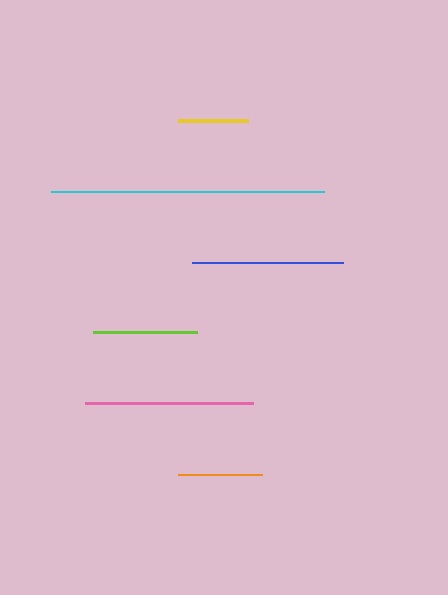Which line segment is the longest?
The cyan line is the longest at approximately 273 pixels.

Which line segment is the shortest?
The yellow line is the shortest at approximately 70 pixels.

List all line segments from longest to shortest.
From longest to shortest: cyan, pink, blue, lime, orange, yellow.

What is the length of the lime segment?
The lime segment is approximately 105 pixels long.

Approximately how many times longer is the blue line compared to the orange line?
The blue line is approximately 1.8 times the length of the orange line.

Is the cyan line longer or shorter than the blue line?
The cyan line is longer than the blue line.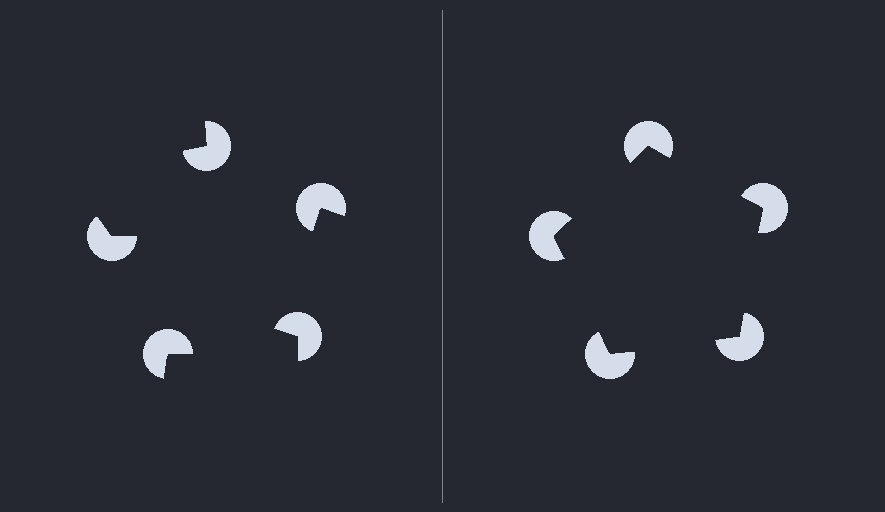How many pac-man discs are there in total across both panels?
10 — 5 on each side.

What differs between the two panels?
The pac-man discs are positioned identically on both sides; only the wedge orientations differ. On the right they align to a pentagon; on the left they are misaligned.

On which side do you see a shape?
An illusory pentagon appears on the right side. On the left side the wedge cuts are rotated, so no coherent shape forms.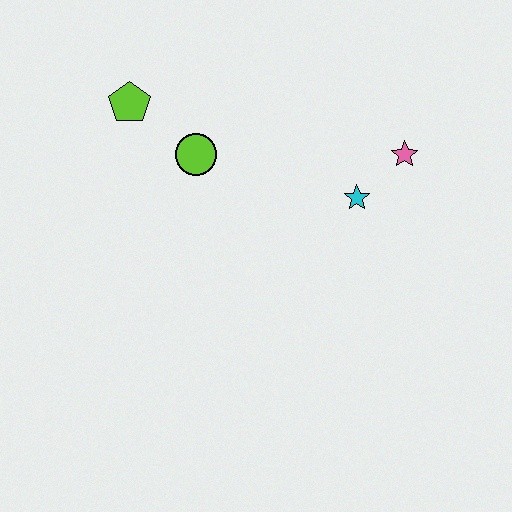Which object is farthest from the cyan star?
The lime pentagon is farthest from the cyan star.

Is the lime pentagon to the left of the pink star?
Yes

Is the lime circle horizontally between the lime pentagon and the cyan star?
Yes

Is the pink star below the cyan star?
No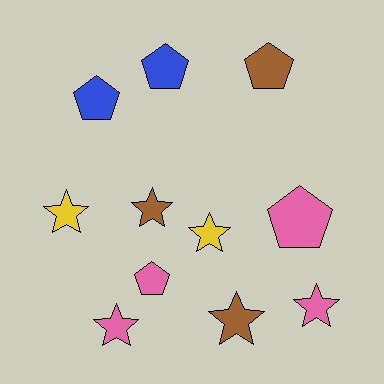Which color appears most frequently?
Pink, with 4 objects.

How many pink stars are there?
There are 2 pink stars.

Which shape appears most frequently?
Star, with 6 objects.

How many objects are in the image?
There are 11 objects.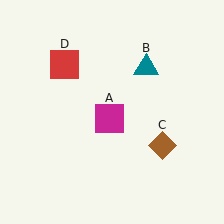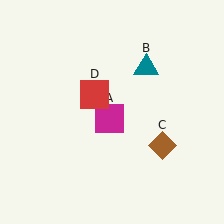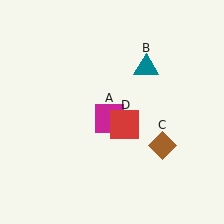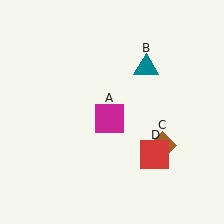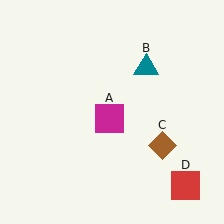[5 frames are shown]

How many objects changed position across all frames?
1 object changed position: red square (object D).